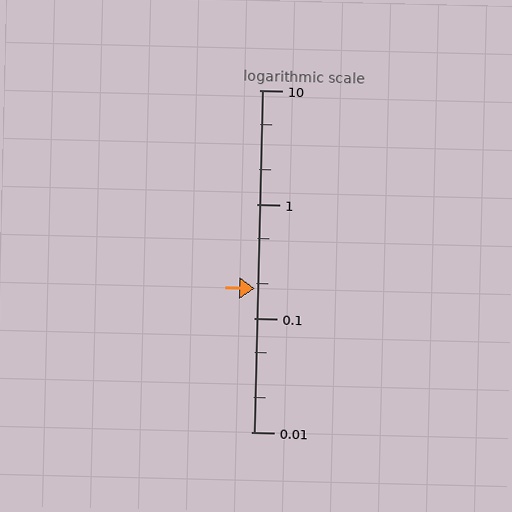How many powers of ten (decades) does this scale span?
The scale spans 3 decades, from 0.01 to 10.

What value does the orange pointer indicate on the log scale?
The pointer indicates approximately 0.18.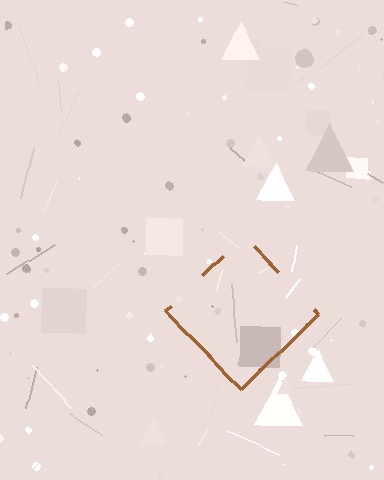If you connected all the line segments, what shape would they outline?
They would outline a diamond.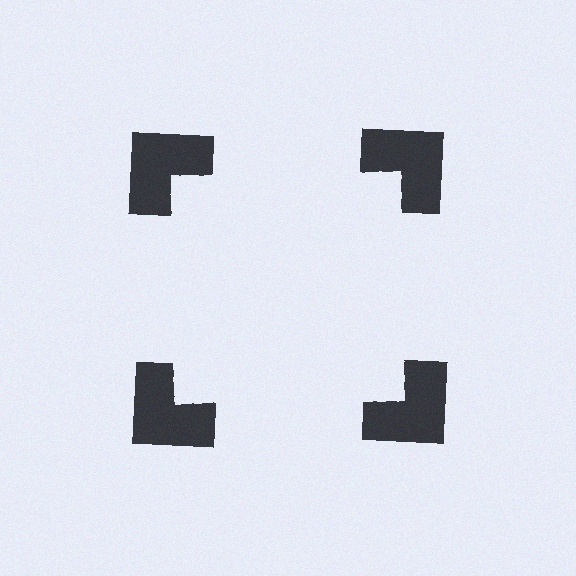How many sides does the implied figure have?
4 sides.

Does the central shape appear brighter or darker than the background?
It typically appears slightly brighter than the background, even though no actual brightness change is drawn.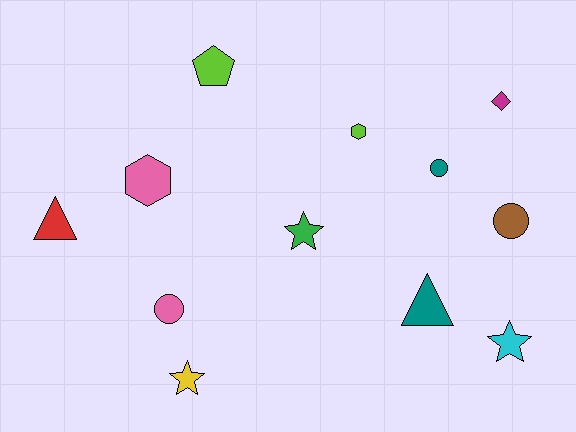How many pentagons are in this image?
There is 1 pentagon.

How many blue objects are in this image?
There are no blue objects.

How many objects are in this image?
There are 12 objects.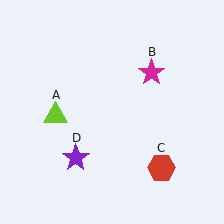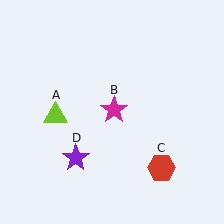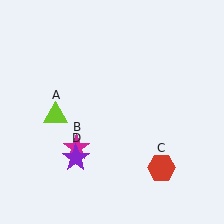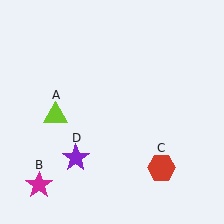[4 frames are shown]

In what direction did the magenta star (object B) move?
The magenta star (object B) moved down and to the left.